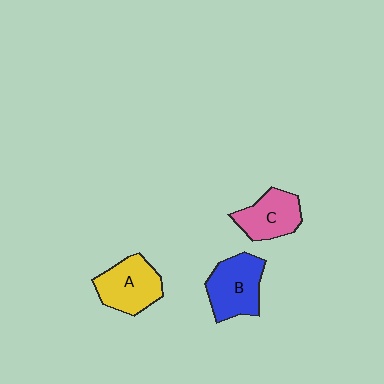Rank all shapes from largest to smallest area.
From largest to smallest: B (blue), A (yellow), C (pink).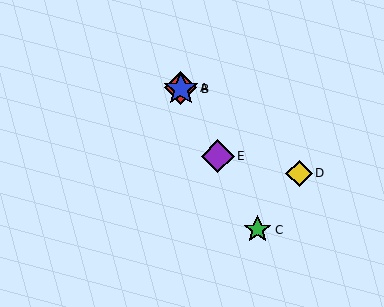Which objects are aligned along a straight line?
Objects A, B, C, E are aligned along a straight line.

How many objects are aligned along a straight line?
4 objects (A, B, C, E) are aligned along a straight line.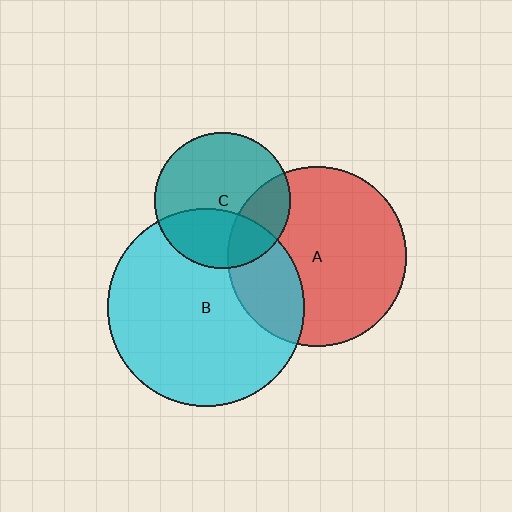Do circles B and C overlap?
Yes.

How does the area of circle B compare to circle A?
Approximately 1.2 times.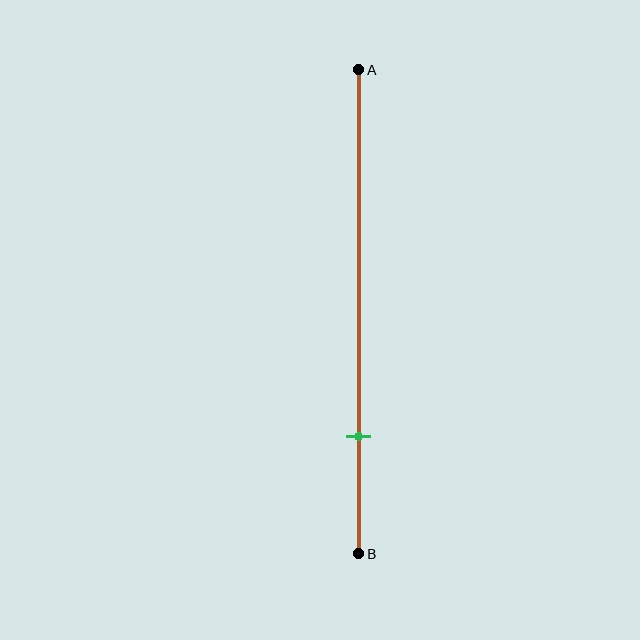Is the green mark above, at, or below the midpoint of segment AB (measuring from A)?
The green mark is below the midpoint of segment AB.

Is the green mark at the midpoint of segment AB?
No, the mark is at about 75% from A, not at the 50% midpoint.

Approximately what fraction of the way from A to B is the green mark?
The green mark is approximately 75% of the way from A to B.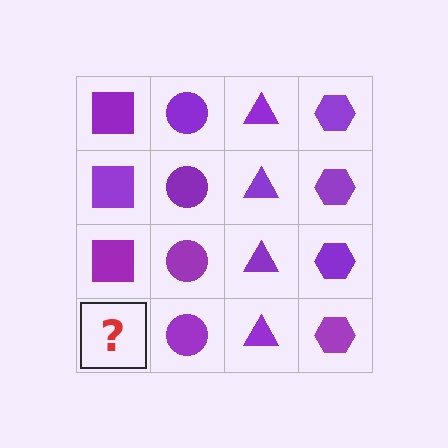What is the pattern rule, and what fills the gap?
The rule is that each column has a consistent shape. The gap should be filled with a purple square.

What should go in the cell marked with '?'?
The missing cell should contain a purple square.